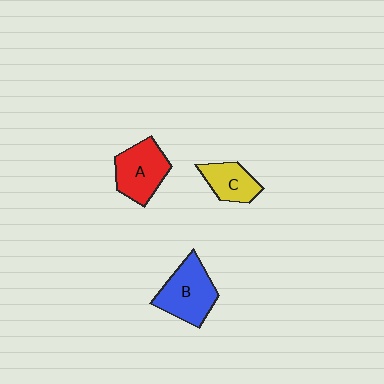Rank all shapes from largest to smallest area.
From largest to smallest: B (blue), A (red), C (yellow).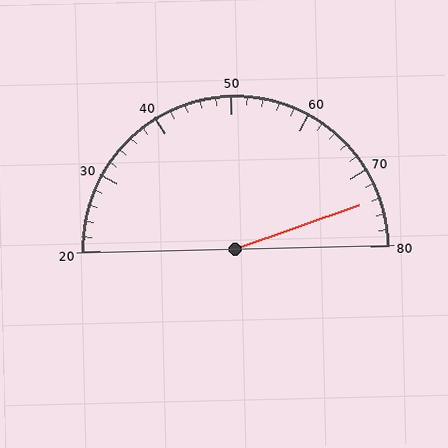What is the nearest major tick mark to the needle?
The nearest major tick mark is 70.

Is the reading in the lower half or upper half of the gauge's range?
The reading is in the upper half of the range (20 to 80).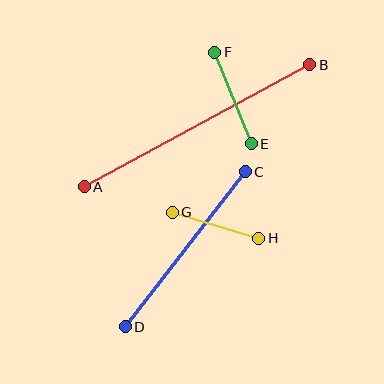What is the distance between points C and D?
The distance is approximately 196 pixels.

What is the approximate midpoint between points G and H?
The midpoint is at approximately (215, 225) pixels.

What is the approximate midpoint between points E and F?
The midpoint is at approximately (233, 98) pixels.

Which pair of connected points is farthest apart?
Points A and B are farthest apart.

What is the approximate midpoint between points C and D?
The midpoint is at approximately (185, 249) pixels.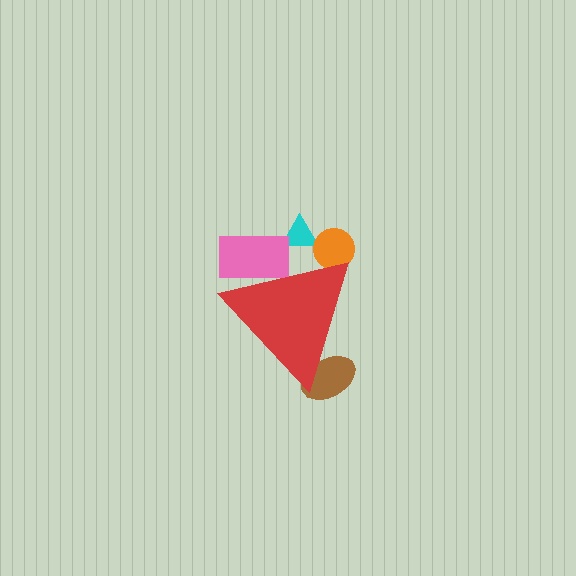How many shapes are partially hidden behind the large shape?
4 shapes are partially hidden.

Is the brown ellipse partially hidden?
Yes, the brown ellipse is partially hidden behind the red triangle.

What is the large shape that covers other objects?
A red triangle.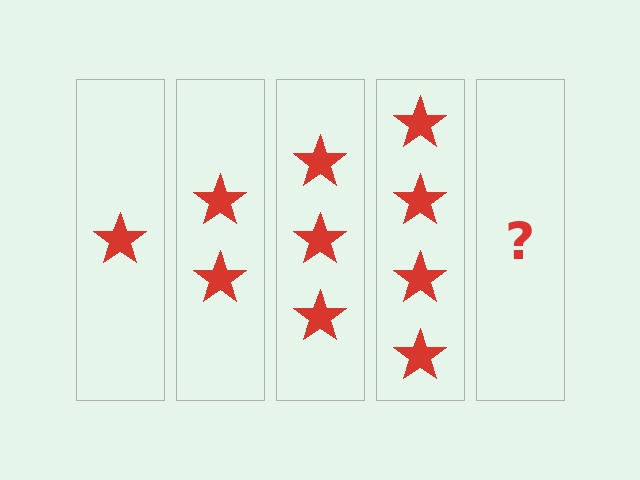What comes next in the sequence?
The next element should be 5 stars.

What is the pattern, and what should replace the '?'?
The pattern is that each step adds one more star. The '?' should be 5 stars.